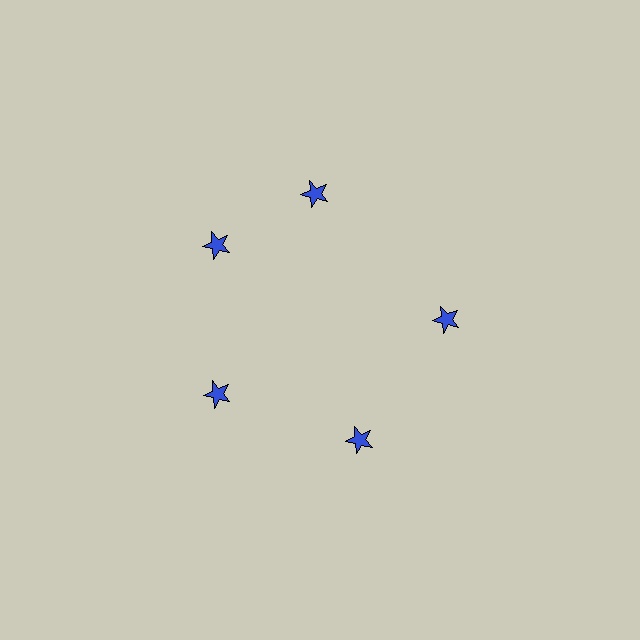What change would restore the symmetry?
The symmetry would be restored by rotating it back into even spacing with its neighbors so that all 5 stars sit at equal angles and equal distance from the center.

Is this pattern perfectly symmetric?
No. The 5 blue stars are arranged in a ring, but one element near the 1 o'clock position is rotated out of alignment along the ring, breaking the 5-fold rotational symmetry.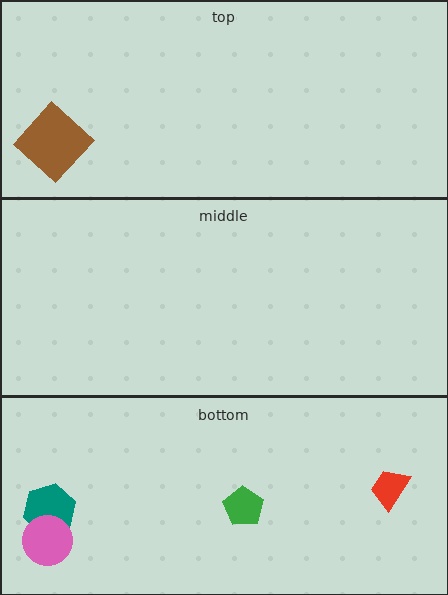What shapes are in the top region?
The brown diamond.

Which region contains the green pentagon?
The bottom region.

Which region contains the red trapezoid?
The bottom region.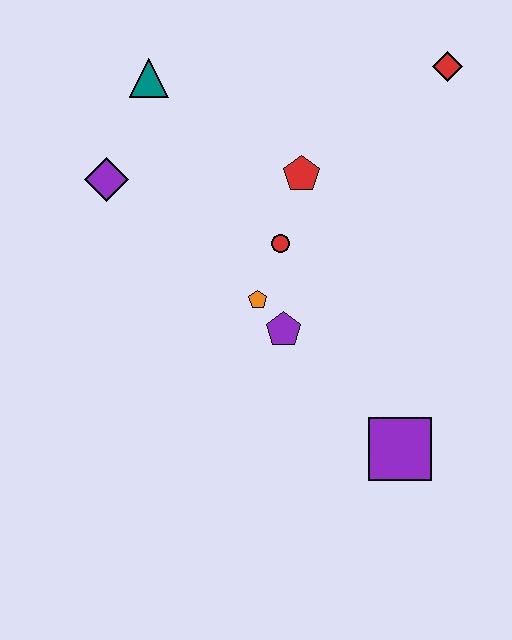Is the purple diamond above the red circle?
Yes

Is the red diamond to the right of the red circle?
Yes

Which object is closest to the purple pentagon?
The orange pentagon is closest to the purple pentagon.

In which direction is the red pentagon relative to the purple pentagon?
The red pentagon is above the purple pentagon.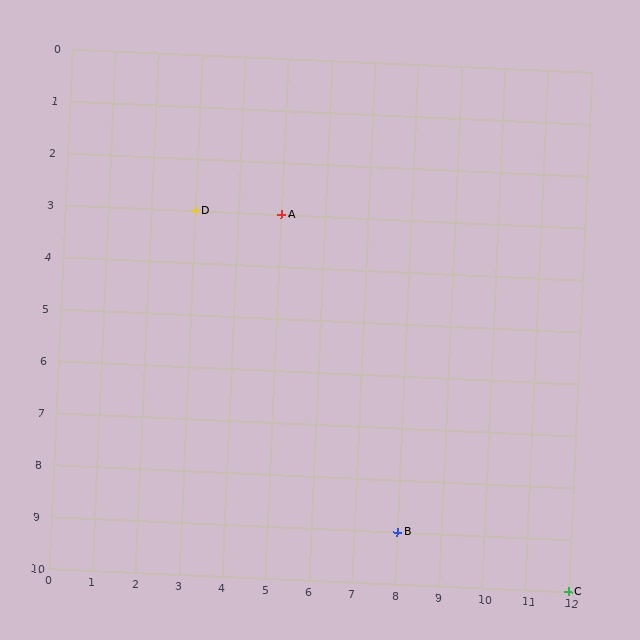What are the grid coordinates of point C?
Point C is at grid coordinates (12, 10).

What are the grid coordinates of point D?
Point D is at grid coordinates (3, 3).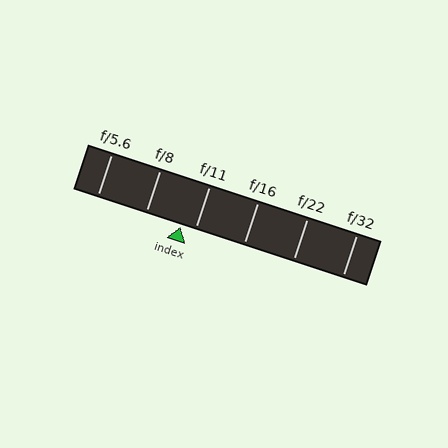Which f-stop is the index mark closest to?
The index mark is closest to f/11.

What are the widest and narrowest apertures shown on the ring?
The widest aperture shown is f/5.6 and the narrowest is f/32.